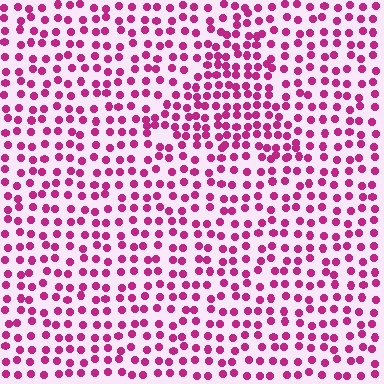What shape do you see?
I see a triangle.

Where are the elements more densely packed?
The elements are more densely packed inside the triangle boundary.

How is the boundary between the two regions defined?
The boundary is defined by a change in element density (approximately 1.6x ratio). All elements are the same color, size, and shape.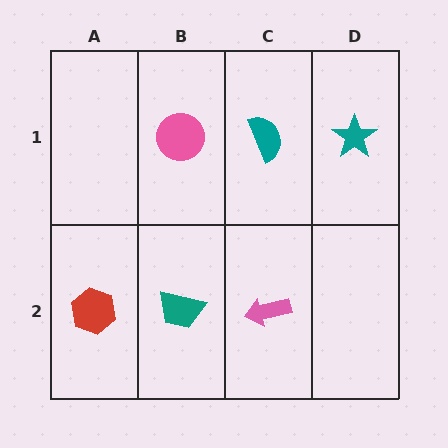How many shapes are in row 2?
3 shapes.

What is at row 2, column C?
A pink arrow.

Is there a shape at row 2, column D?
No, that cell is empty.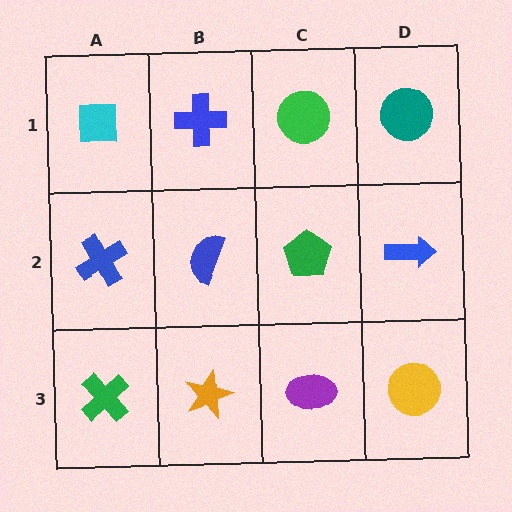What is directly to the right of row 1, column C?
A teal circle.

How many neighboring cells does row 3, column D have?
2.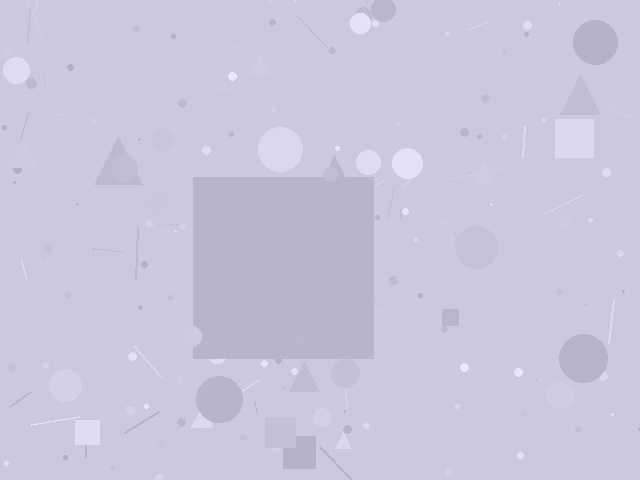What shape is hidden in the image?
A square is hidden in the image.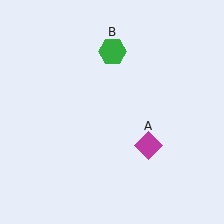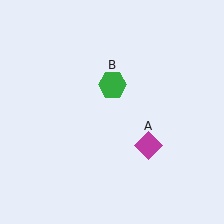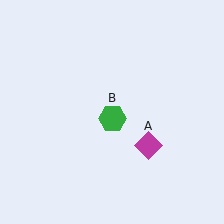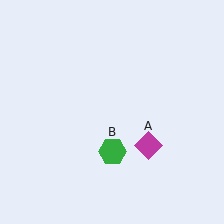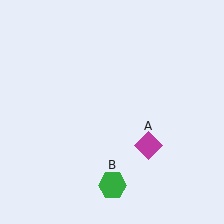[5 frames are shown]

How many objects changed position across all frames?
1 object changed position: green hexagon (object B).